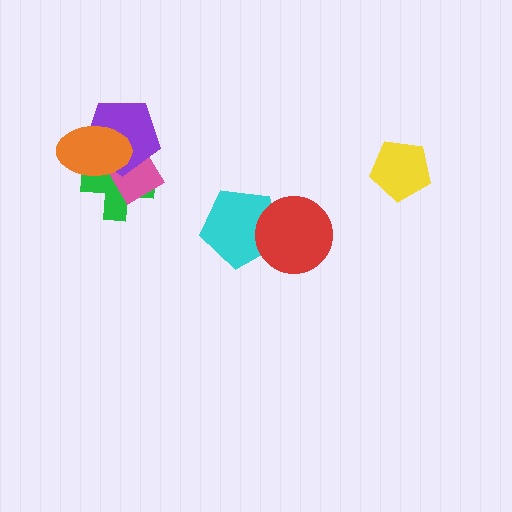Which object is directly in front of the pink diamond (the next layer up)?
The purple pentagon is directly in front of the pink diamond.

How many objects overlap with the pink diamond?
3 objects overlap with the pink diamond.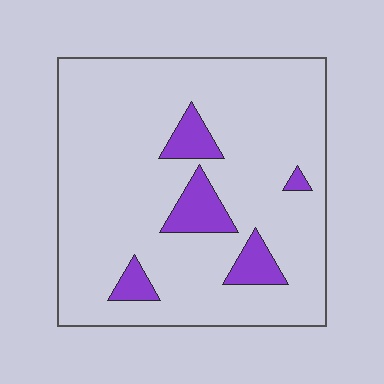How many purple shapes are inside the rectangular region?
5.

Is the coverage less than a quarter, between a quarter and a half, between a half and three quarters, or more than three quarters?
Less than a quarter.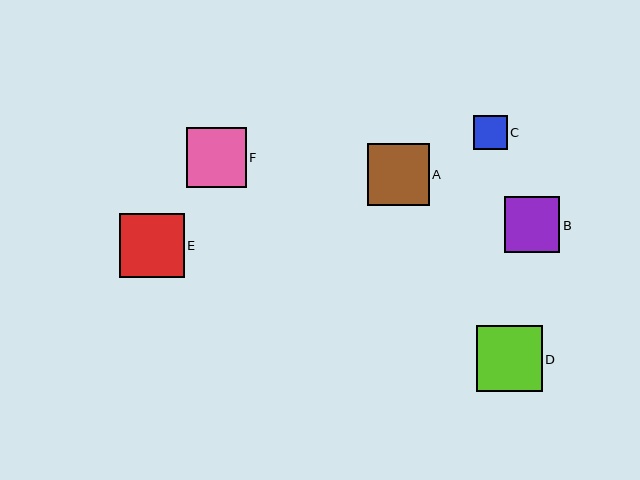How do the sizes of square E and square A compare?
Square E and square A are approximately the same size.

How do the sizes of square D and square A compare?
Square D and square A are approximately the same size.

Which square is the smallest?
Square C is the smallest with a size of approximately 33 pixels.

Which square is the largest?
Square D is the largest with a size of approximately 66 pixels.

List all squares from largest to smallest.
From largest to smallest: D, E, A, F, B, C.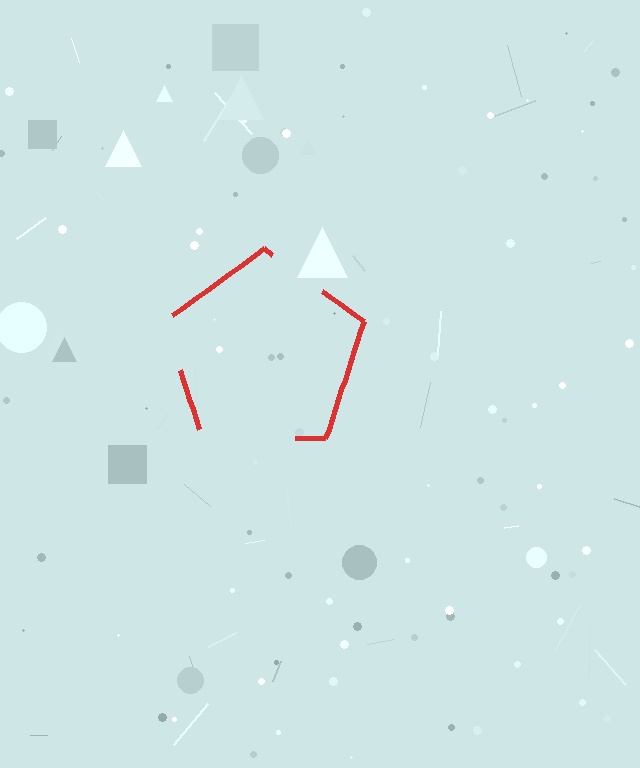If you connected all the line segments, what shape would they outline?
They would outline a pentagon.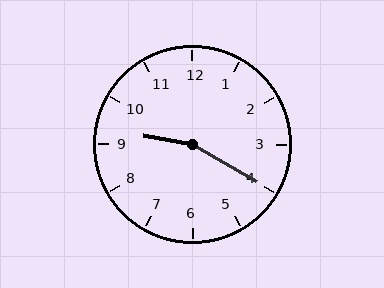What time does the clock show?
9:20.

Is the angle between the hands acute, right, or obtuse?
It is obtuse.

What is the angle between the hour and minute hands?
Approximately 160 degrees.